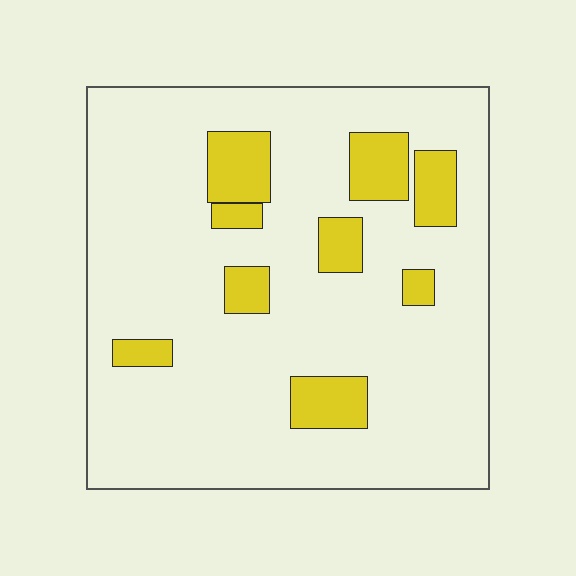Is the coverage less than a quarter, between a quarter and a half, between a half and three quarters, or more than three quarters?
Less than a quarter.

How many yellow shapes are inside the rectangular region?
9.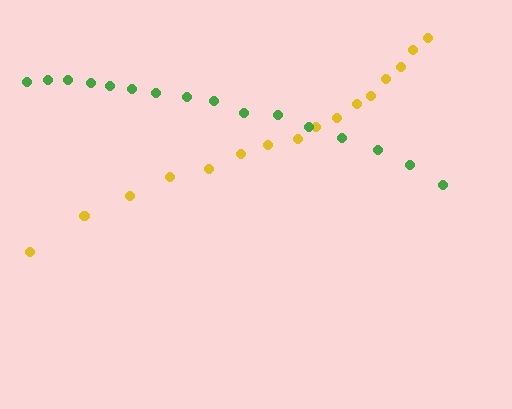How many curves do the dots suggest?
There are 2 distinct paths.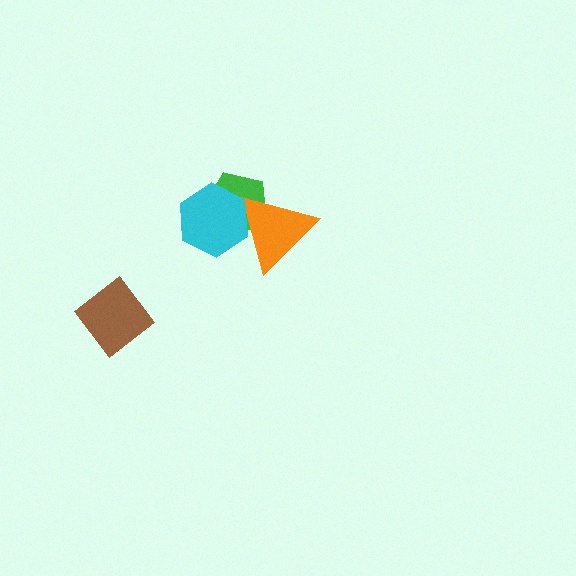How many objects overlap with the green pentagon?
2 objects overlap with the green pentagon.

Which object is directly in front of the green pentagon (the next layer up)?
The orange triangle is directly in front of the green pentagon.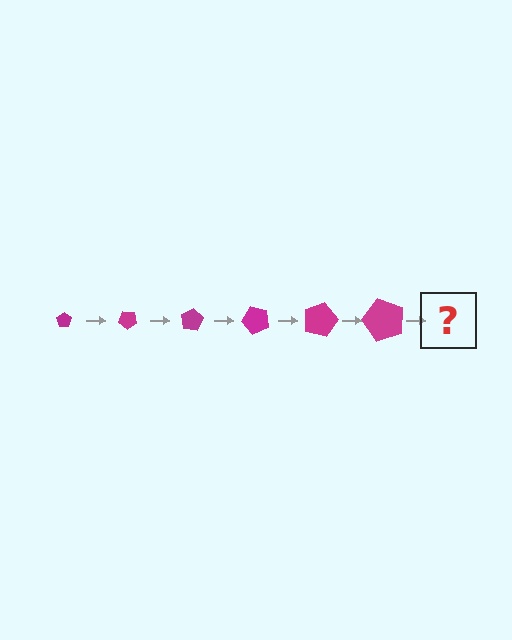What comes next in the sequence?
The next element should be a pentagon, larger than the previous one and rotated 240 degrees from the start.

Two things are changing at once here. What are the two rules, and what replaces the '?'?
The two rules are that the pentagon grows larger each step and it rotates 40 degrees each step. The '?' should be a pentagon, larger than the previous one and rotated 240 degrees from the start.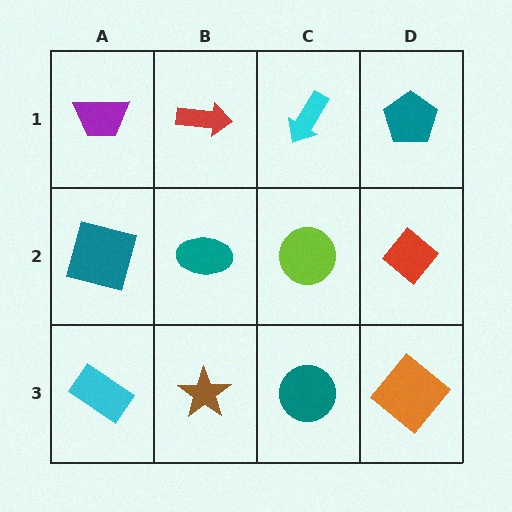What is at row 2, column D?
A red diamond.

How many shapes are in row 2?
4 shapes.